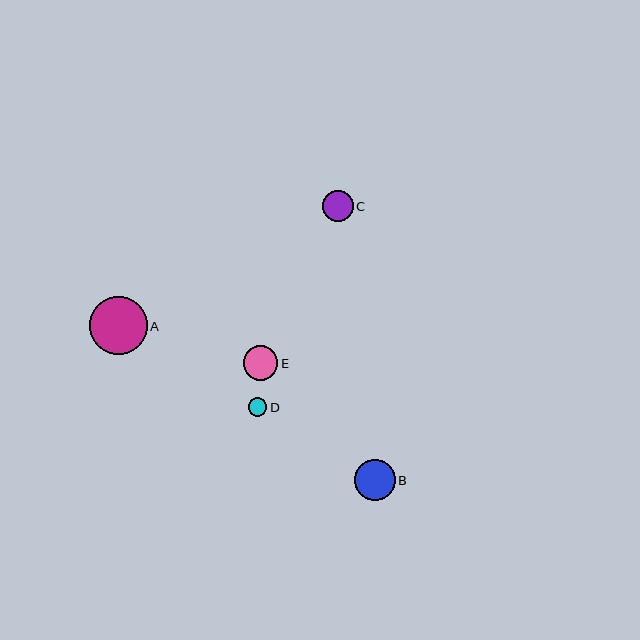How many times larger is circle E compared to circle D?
Circle E is approximately 1.9 times the size of circle D.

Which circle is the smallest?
Circle D is the smallest with a size of approximately 19 pixels.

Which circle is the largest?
Circle A is the largest with a size of approximately 58 pixels.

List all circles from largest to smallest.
From largest to smallest: A, B, E, C, D.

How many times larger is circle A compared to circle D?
Circle A is approximately 3.1 times the size of circle D.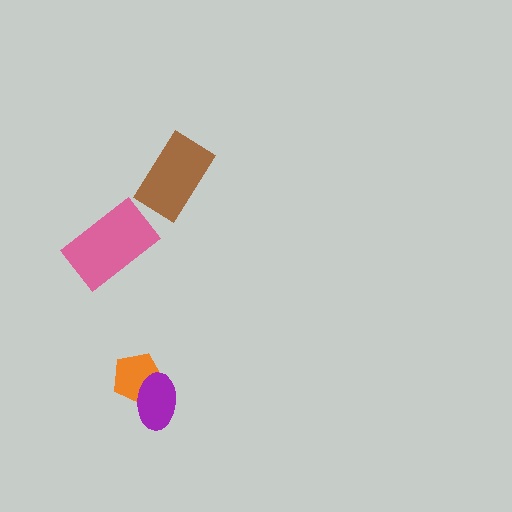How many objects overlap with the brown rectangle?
0 objects overlap with the brown rectangle.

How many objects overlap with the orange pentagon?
1 object overlaps with the orange pentagon.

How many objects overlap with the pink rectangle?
0 objects overlap with the pink rectangle.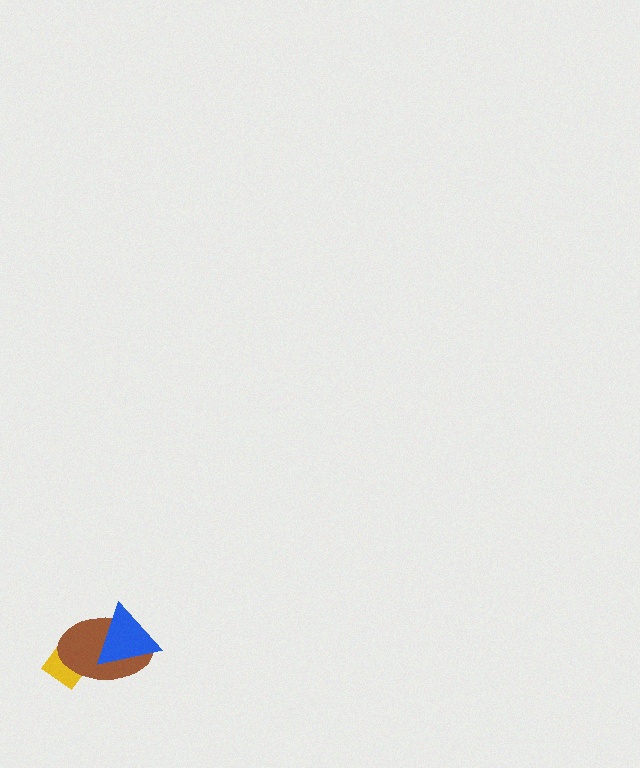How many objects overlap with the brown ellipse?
2 objects overlap with the brown ellipse.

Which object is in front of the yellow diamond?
The brown ellipse is in front of the yellow diamond.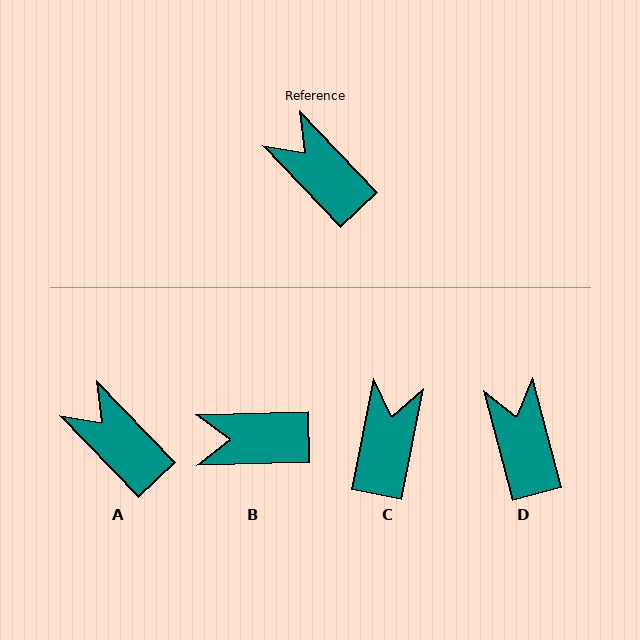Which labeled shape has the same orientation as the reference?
A.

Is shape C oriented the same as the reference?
No, it is off by about 55 degrees.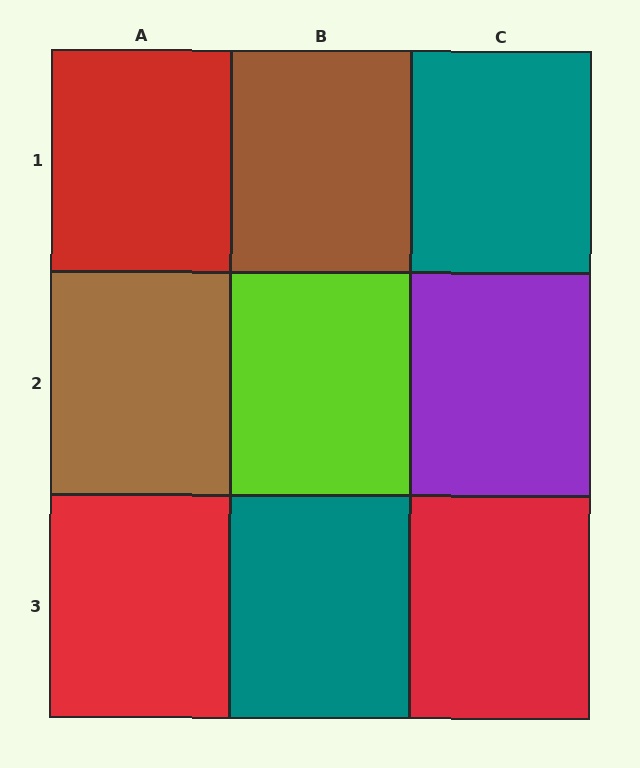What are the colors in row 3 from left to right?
Red, teal, red.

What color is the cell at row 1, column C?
Teal.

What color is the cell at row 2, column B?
Lime.